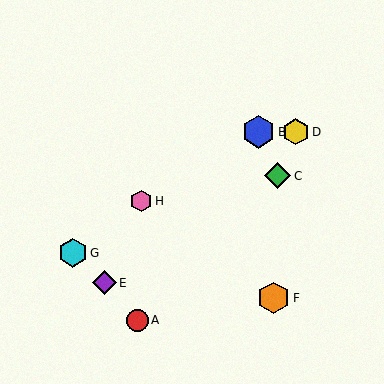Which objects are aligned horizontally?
Objects B, D are aligned horizontally.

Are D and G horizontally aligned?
No, D is at y≈132 and G is at y≈253.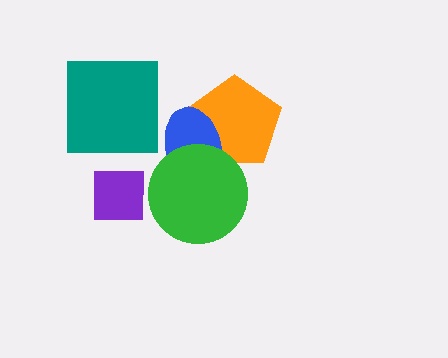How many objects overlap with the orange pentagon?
2 objects overlap with the orange pentagon.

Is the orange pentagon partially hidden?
Yes, it is partially covered by another shape.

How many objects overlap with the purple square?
0 objects overlap with the purple square.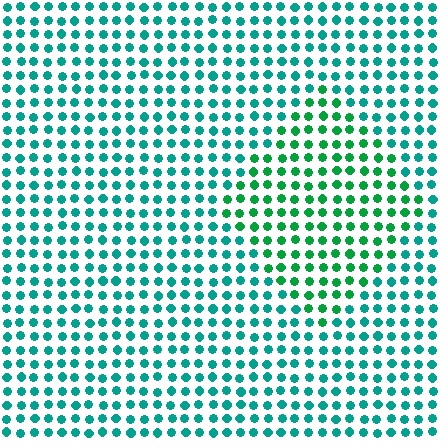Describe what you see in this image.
The image is filled with small teal elements in a uniform arrangement. A diamond-shaped region is visible where the elements are tinted to a slightly different hue, forming a subtle color boundary.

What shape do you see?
I see a diamond.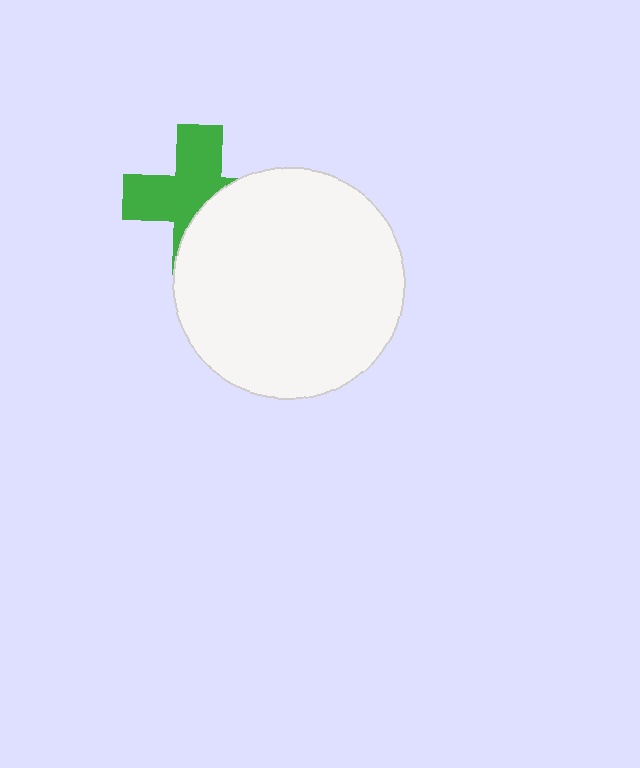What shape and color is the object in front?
The object in front is a white circle.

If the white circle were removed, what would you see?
You would see the complete green cross.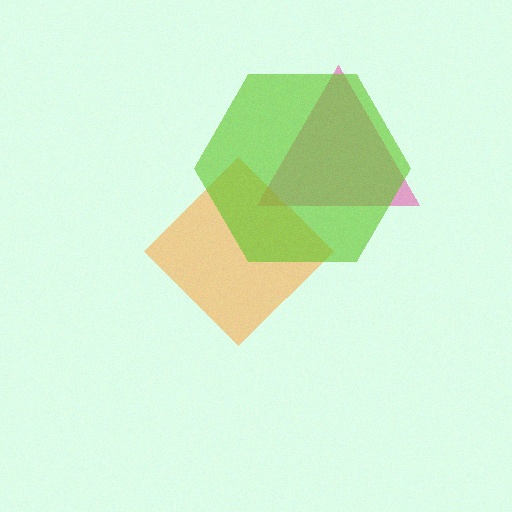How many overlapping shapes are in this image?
There are 3 overlapping shapes in the image.